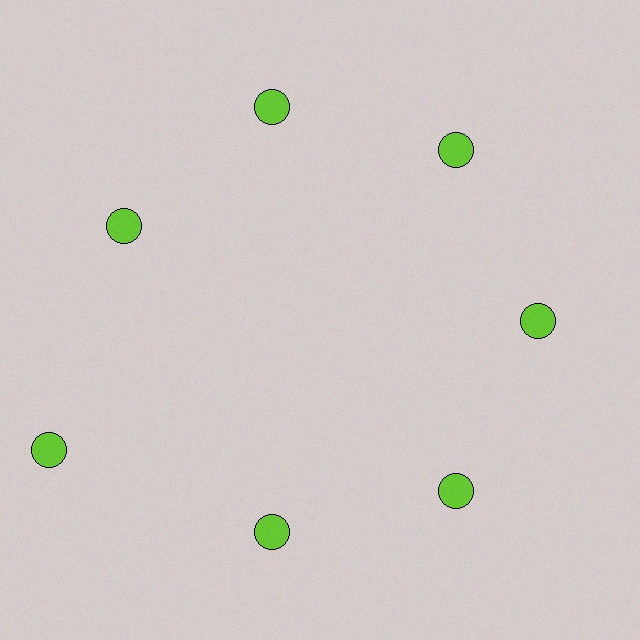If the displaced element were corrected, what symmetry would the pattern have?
It would have 7-fold rotational symmetry — the pattern would map onto itself every 51 degrees.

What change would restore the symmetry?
The symmetry would be restored by moving it inward, back onto the ring so that all 7 circles sit at equal angles and equal distance from the center.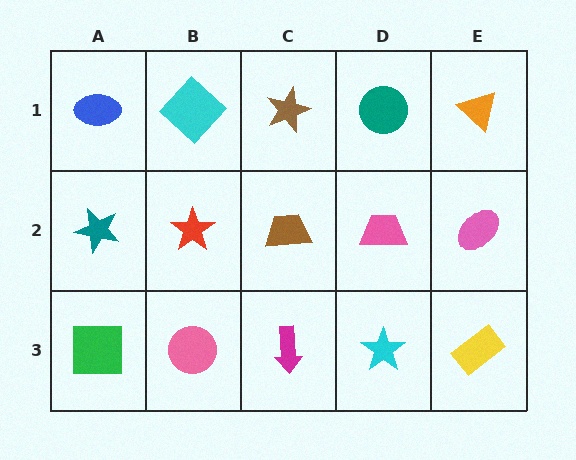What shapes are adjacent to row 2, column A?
A blue ellipse (row 1, column A), a green square (row 3, column A), a red star (row 2, column B).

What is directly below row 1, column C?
A brown trapezoid.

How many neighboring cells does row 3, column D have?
3.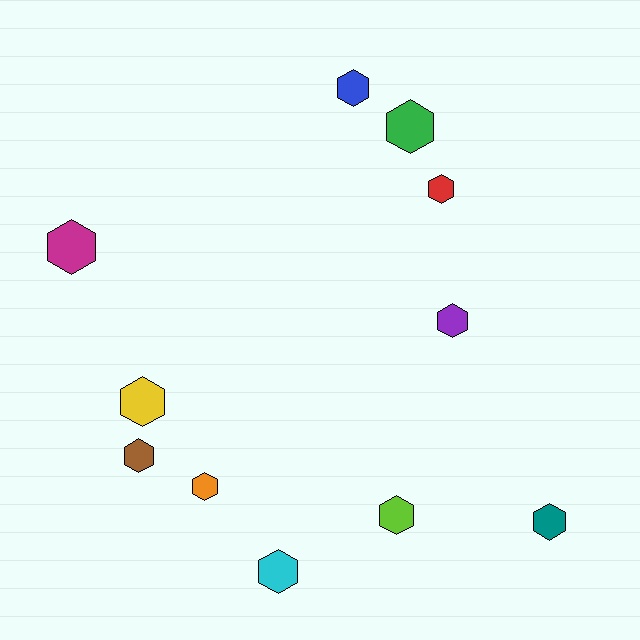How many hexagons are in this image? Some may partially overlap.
There are 11 hexagons.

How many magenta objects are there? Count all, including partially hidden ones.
There is 1 magenta object.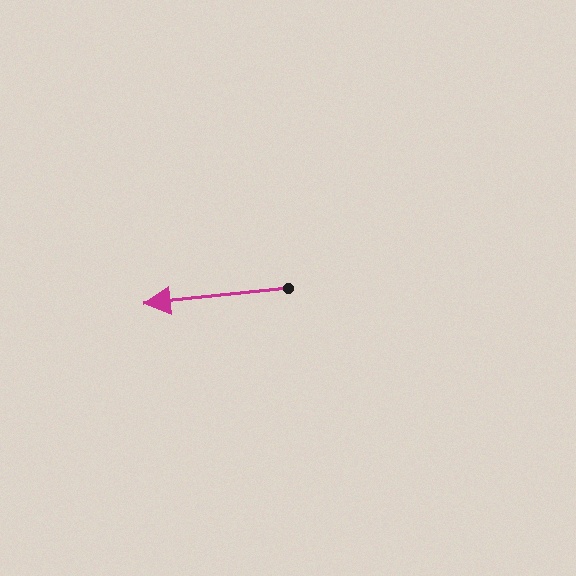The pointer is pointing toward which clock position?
Roughly 9 o'clock.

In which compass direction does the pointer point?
West.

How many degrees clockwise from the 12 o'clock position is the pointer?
Approximately 264 degrees.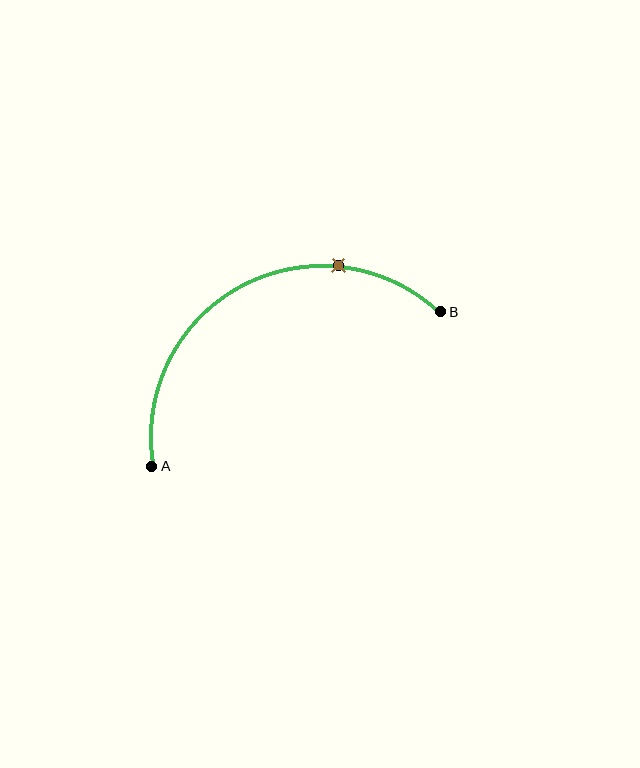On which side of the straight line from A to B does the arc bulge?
The arc bulges above the straight line connecting A and B.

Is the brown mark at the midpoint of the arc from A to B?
No. The brown mark lies on the arc but is closer to endpoint B. The arc midpoint would be at the point on the curve equidistant along the arc from both A and B.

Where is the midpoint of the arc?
The arc midpoint is the point on the curve farthest from the straight line joining A and B. It sits above that line.